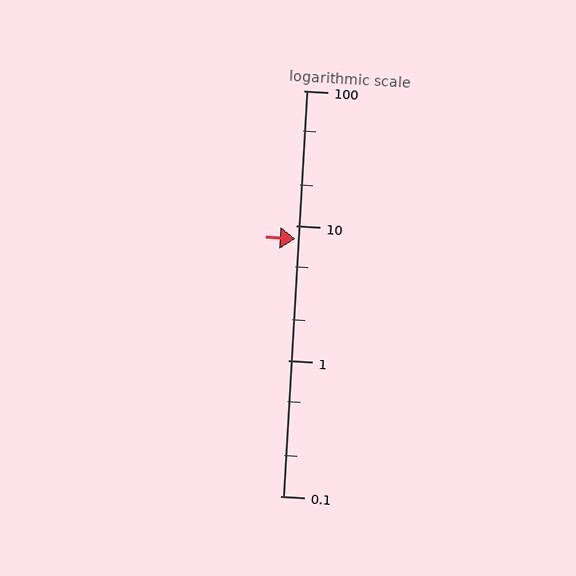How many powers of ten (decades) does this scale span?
The scale spans 3 decades, from 0.1 to 100.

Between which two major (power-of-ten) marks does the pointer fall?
The pointer is between 1 and 10.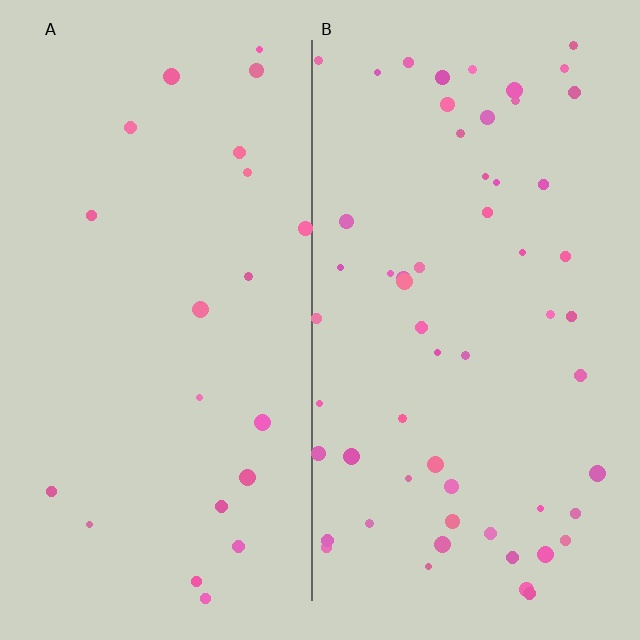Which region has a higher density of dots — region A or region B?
B (the right).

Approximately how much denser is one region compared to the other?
Approximately 2.7× — region B over region A.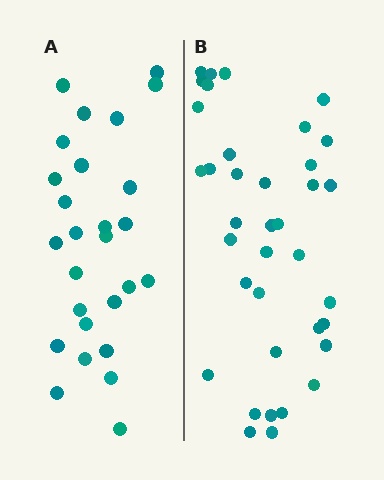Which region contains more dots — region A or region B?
Region B (the right region) has more dots.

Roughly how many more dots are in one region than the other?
Region B has roughly 10 or so more dots than region A.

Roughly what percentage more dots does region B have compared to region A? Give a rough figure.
About 35% more.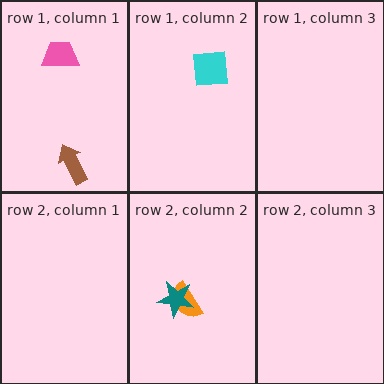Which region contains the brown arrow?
The row 1, column 1 region.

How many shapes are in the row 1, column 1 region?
2.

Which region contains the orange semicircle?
The row 2, column 2 region.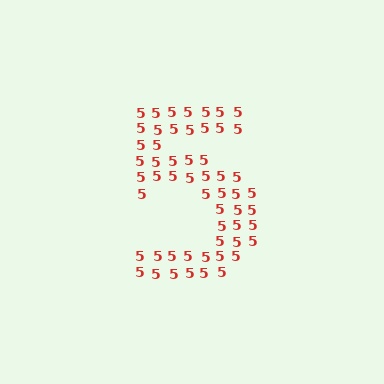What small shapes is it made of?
It is made of small digit 5's.